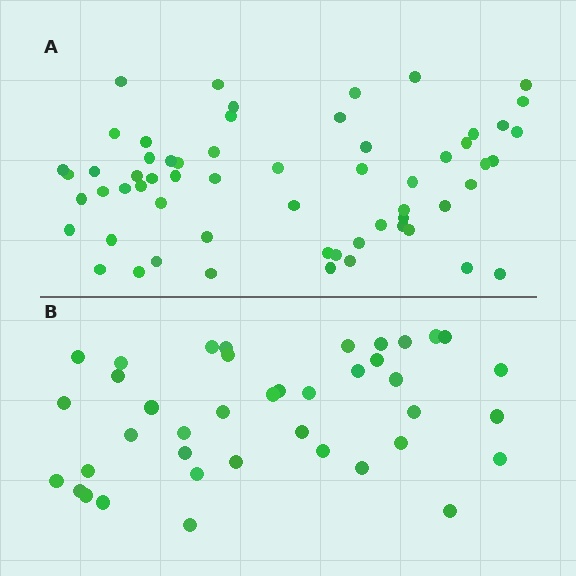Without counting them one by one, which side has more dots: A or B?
Region A (the top region) has more dots.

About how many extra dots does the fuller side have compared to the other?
Region A has approximately 20 more dots than region B.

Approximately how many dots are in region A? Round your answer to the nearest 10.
About 60 dots.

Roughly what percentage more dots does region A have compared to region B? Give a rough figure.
About 50% more.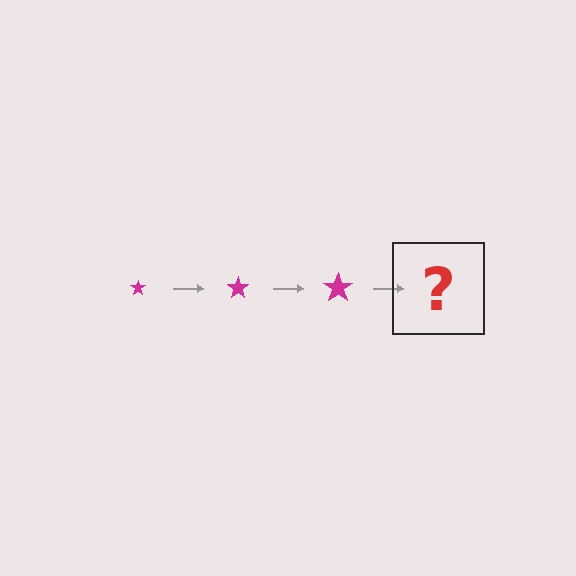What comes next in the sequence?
The next element should be a magenta star, larger than the previous one.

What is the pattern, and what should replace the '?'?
The pattern is that the star gets progressively larger each step. The '?' should be a magenta star, larger than the previous one.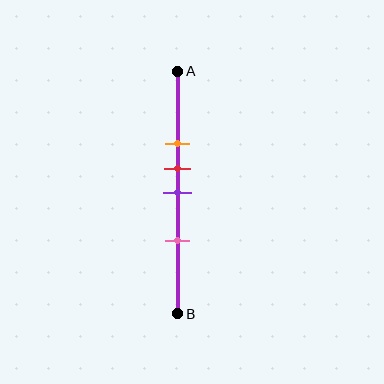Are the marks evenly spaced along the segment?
No, the marks are not evenly spaced.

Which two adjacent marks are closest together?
The red and purple marks are the closest adjacent pair.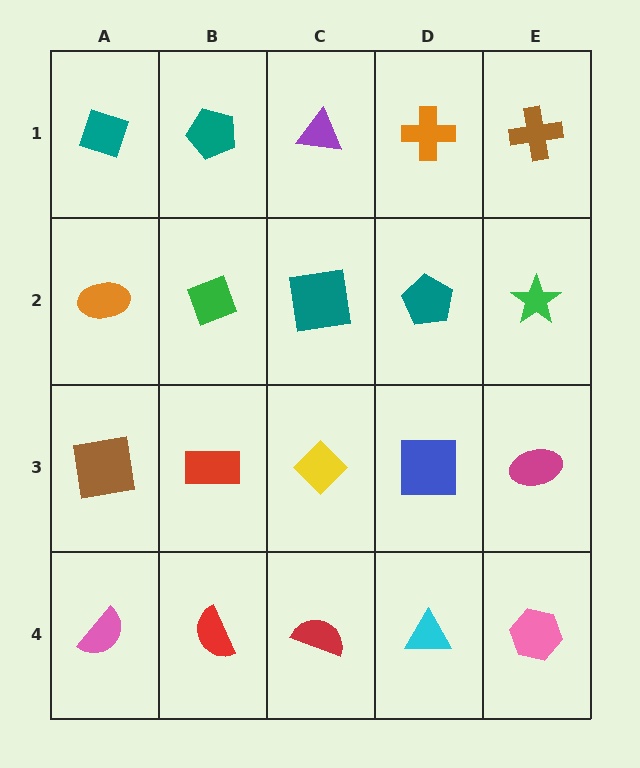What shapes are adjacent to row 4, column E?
A magenta ellipse (row 3, column E), a cyan triangle (row 4, column D).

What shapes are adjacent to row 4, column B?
A red rectangle (row 3, column B), a pink semicircle (row 4, column A), a red semicircle (row 4, column C).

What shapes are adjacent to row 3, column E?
A green star (row 2, column E), a pink hexagon (row 4, column E), a blue square (row 3, column D).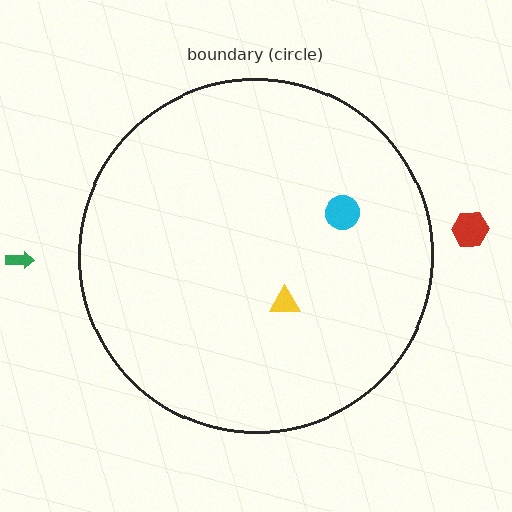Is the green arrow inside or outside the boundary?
Outside.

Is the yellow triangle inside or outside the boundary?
Inside.